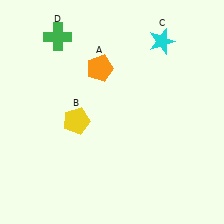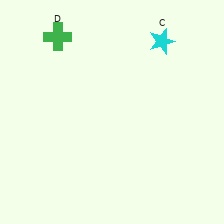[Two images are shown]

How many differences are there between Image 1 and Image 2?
There are 2 differences between the two images.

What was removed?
The yellow pentagon (B), the orange pentagon (A) were removed in Image 2.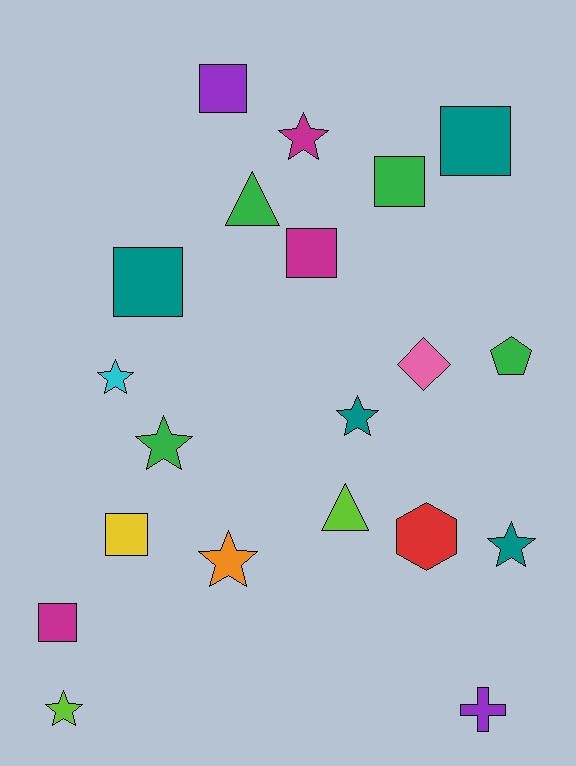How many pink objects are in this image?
There is 1 pink object.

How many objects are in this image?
There are 20 objects.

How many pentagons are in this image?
There is 1 pentagon.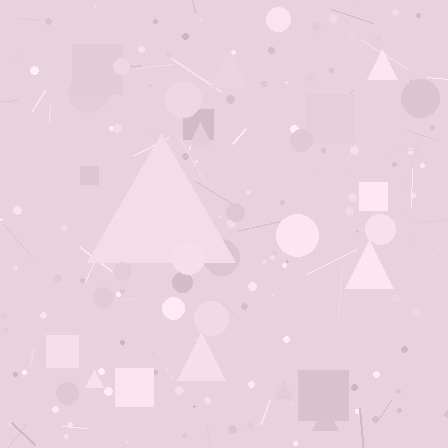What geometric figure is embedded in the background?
A triangle is embedded in the background.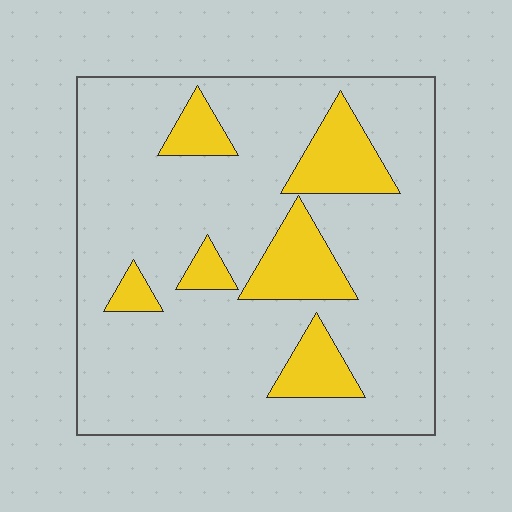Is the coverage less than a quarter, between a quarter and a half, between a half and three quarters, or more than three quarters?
Less than a quarter.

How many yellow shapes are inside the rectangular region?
6.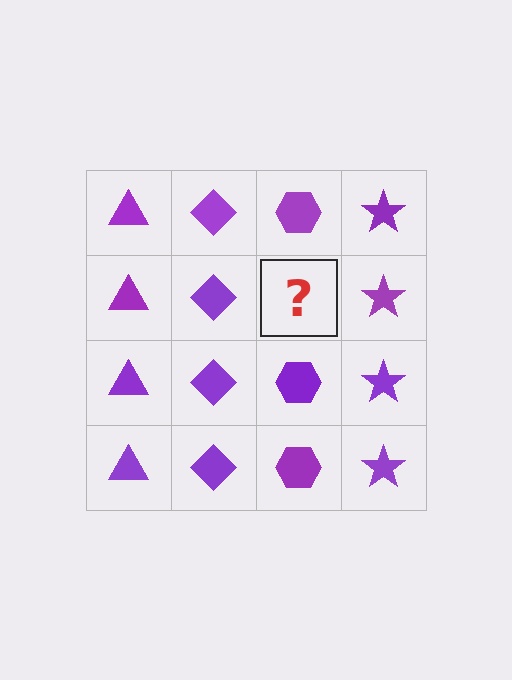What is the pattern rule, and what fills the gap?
The rule is that each column has a consistent shape. The gap should be filled with a purple hexagon.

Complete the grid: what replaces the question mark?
The question mark should be replaced with a purple hexagon.